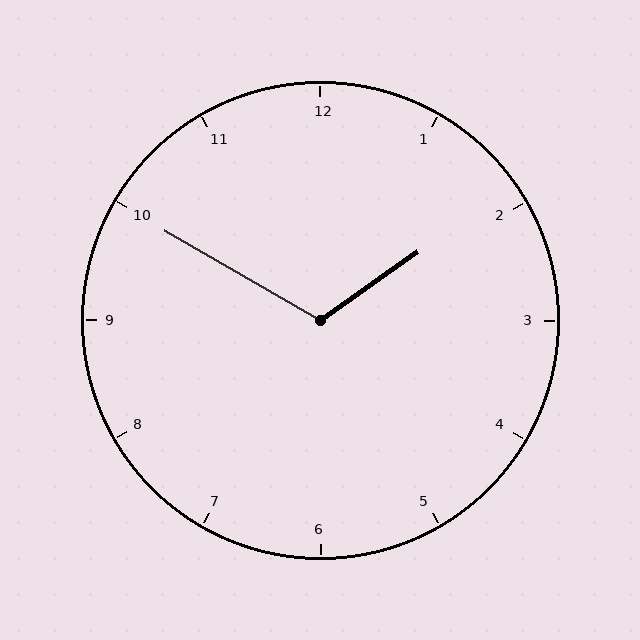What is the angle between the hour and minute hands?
Approximately 115 degrees.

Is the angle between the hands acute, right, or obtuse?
It is obtuse.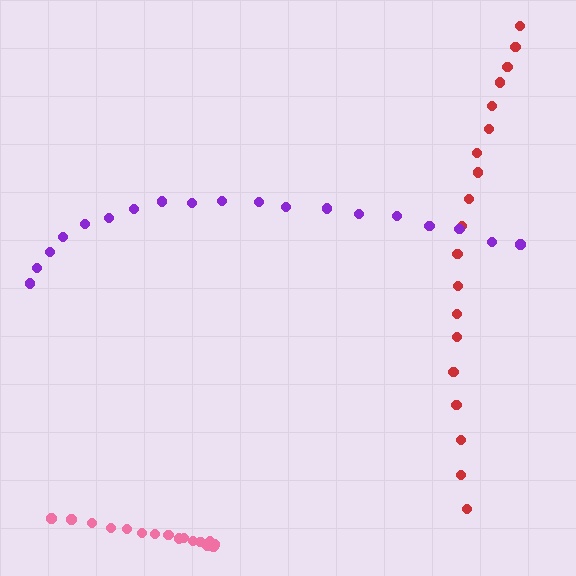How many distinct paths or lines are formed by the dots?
There are 3 distinct paths.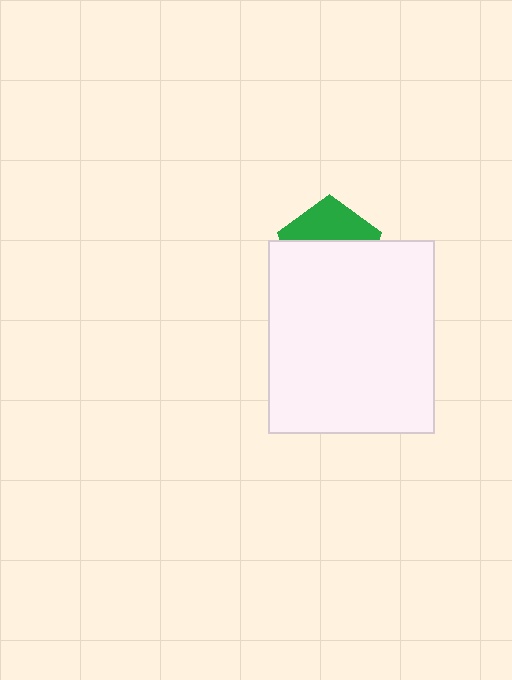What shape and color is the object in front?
The object in front is a white rectangle.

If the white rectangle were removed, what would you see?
You would see the complete green pentagon.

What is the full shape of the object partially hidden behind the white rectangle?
The partially hidden object is a green pentagon.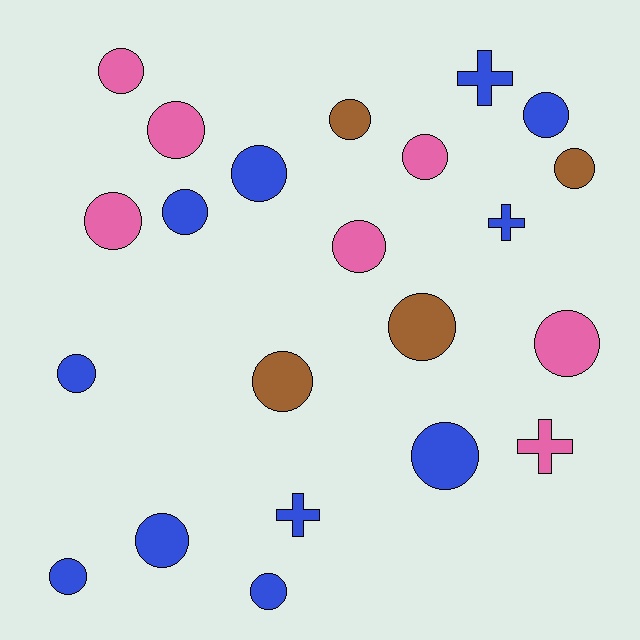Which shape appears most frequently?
Circle, with 18 objects.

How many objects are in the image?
There are 22 objects.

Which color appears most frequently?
Blue, with 11 objects.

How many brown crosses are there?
There are no brown crosses.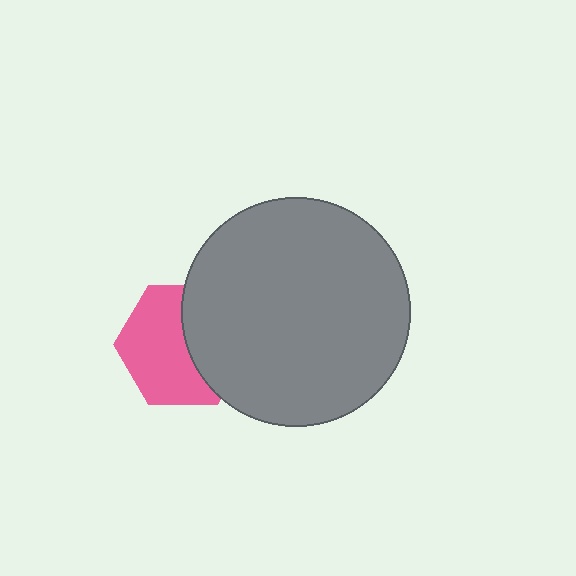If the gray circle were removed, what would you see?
You would see the complete pink hexagon.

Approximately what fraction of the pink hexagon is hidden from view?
Roughly 41% of the pink hexagon is hidden behind the gray circle.